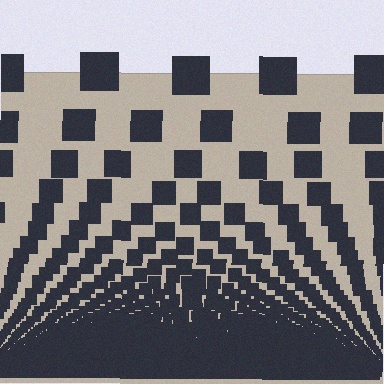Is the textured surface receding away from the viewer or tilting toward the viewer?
The surface appears to tilt toward the viewer. Texture elements get larger and sparser toward the top.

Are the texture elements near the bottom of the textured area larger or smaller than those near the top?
Smaller. The gradient is inverted — elements near the bottom are smaller and denser.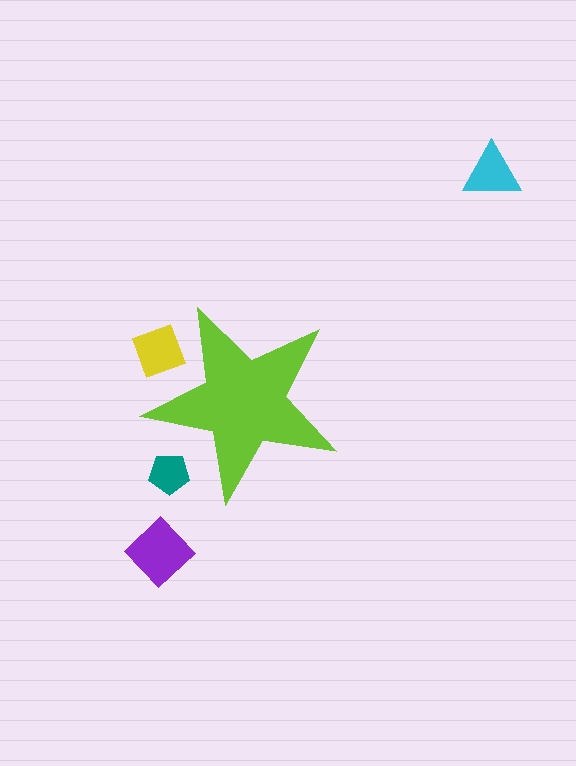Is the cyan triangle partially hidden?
No, the cyan triangle is fully visible.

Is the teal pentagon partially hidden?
Yes, the teal pentagon is partially hidden behind the lime star.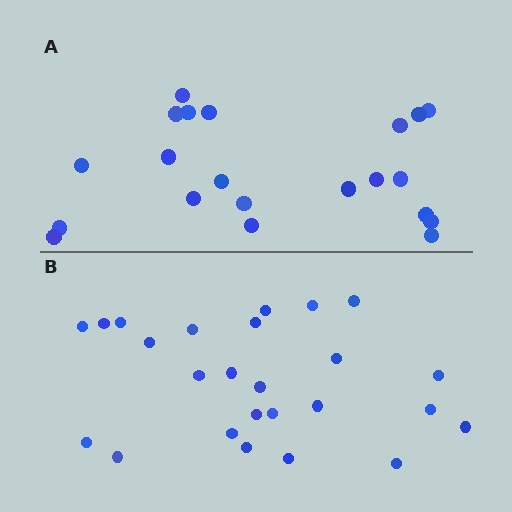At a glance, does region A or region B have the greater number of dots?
Region B (the bottom region) has more dots.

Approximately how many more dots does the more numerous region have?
Region B has about 4 more dots than region A.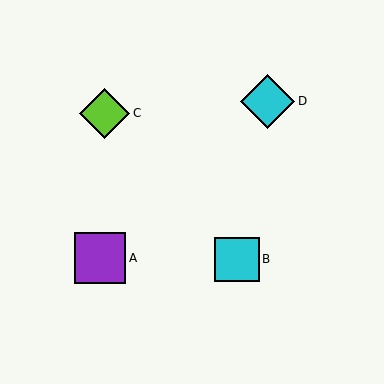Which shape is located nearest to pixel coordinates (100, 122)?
The lime diamond (labeled C) at (105, 113) is nearest to that location.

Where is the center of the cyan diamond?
The center of the cyan diamond is at (268, 101).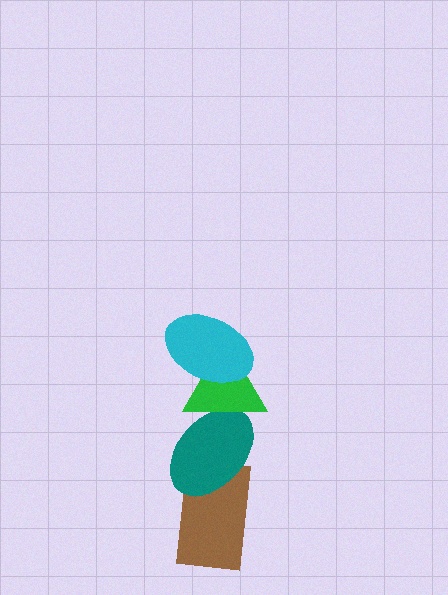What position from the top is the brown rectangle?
The brown rectangle is 4th from the top.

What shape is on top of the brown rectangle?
The teal ellipse is on top of the brown rectangle.